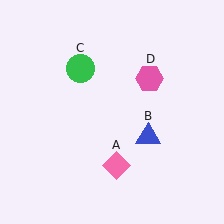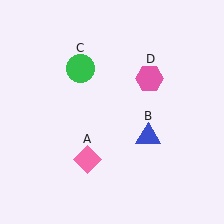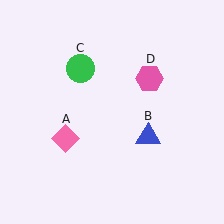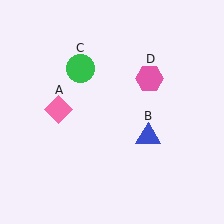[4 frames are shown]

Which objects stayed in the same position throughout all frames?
Blue triangle (object B) and green circle (object C) and pink hexagon (object D) remained stationary.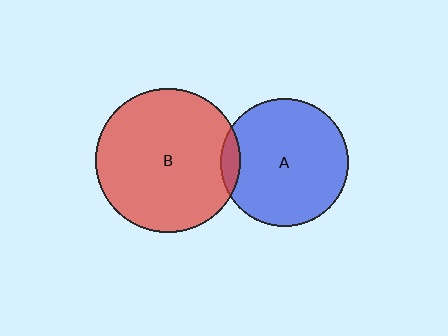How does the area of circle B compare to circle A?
Approximately 1.3 times.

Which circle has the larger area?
Circle B (red).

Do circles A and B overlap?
Yes.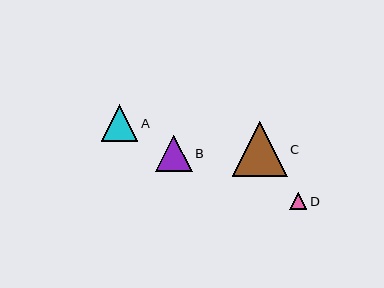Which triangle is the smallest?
Triangle D is the smallest with a size of approximately 17 pixels.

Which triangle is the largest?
Triangle C is the largest with a size of approximately 55 pixels.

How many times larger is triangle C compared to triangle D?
Triangle C is approximately 3.2 times the size of triangle D.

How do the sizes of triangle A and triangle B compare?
Triangle A and triangle B are approximately the same size.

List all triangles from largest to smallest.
From largest to smallest: C, A, B, D.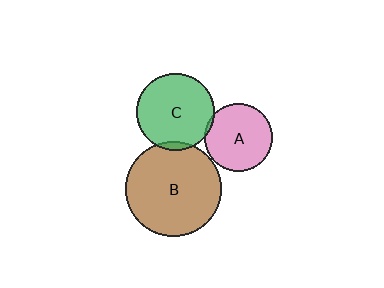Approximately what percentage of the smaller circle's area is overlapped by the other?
Approximately 5%.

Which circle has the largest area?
Circle B (brown).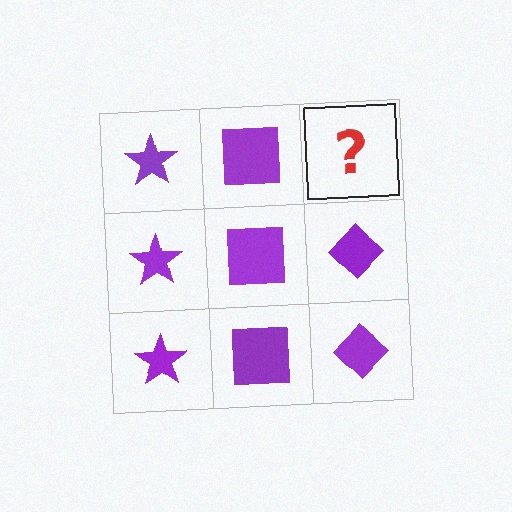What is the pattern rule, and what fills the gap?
The rule is that each column has a consistent shape. The gap should be filled with a purple diamond.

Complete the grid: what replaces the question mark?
The question mark should be replaced with a purple diamond.